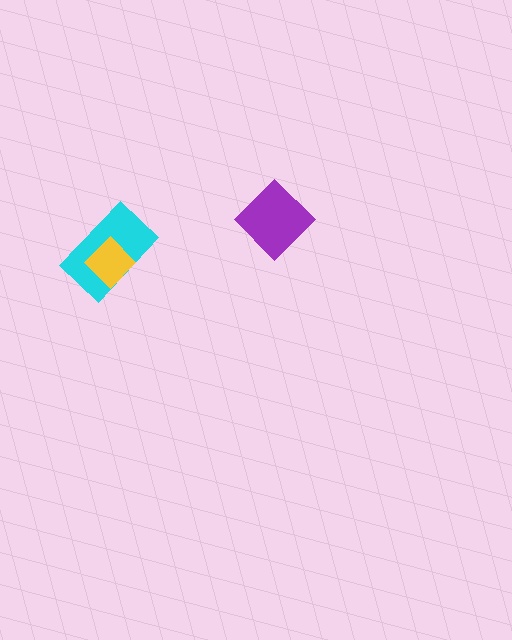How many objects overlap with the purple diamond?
0 objects overlap with the purple diamond.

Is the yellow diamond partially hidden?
No, no other shape covers it.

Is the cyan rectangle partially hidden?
Yes, it is partially covered by another shape.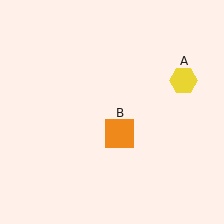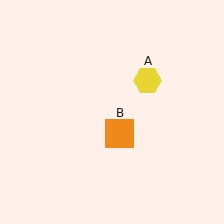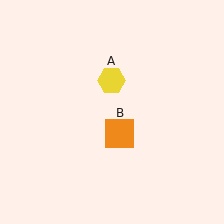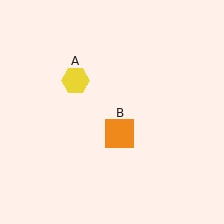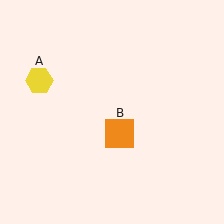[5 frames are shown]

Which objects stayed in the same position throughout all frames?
Orange square (object B) remained stationary.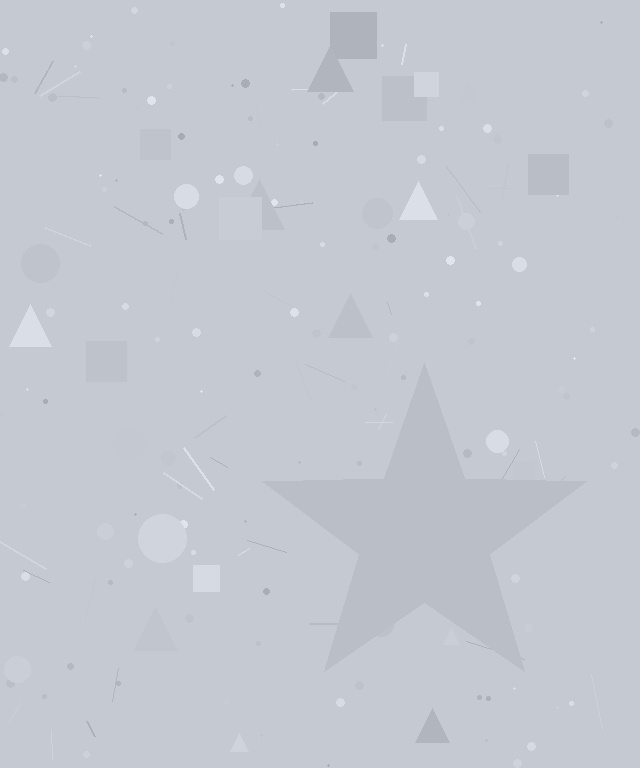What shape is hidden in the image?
A star is hidden in the image.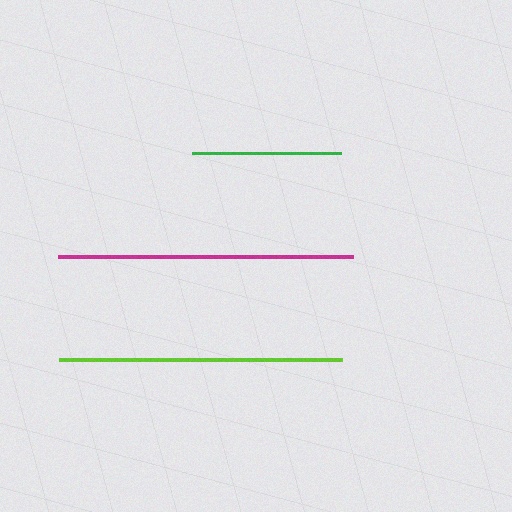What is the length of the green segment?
The green segment is approximately 149 pixels long.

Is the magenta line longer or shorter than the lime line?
The magenta line is longer than the lime line.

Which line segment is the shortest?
The green line is the shortest at approximately 149 pixels.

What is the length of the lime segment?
The lime segment is approximately 282 pixels long.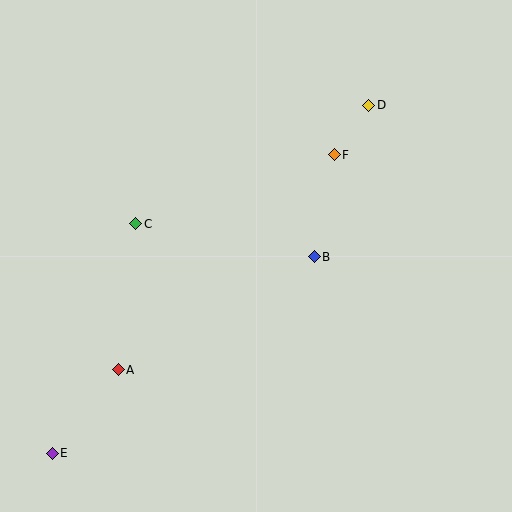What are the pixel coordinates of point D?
Point D is at (369, 106).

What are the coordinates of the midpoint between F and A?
The midpoint between F and A is at (226, 262).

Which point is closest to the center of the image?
Point B at (314, 257) is closest to the center.